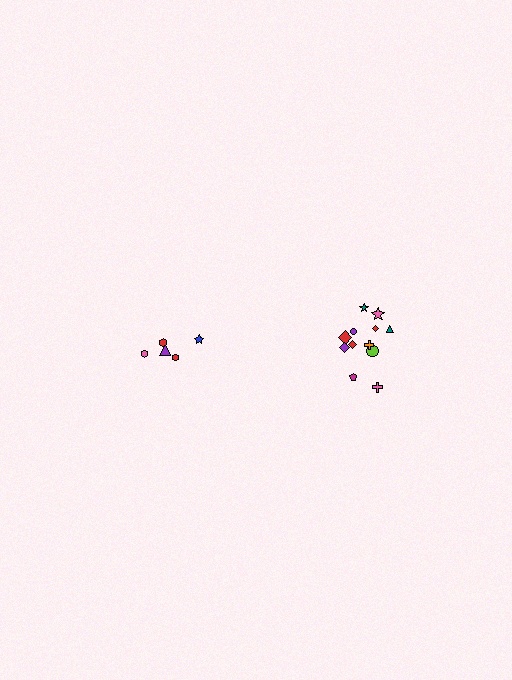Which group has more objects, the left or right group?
The right group.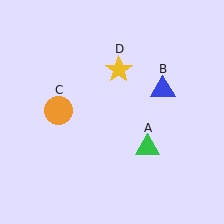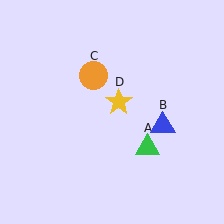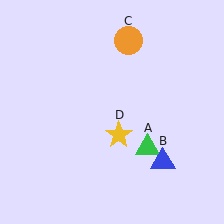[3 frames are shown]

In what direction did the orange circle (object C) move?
The orange circle (object C) moved up and to the right.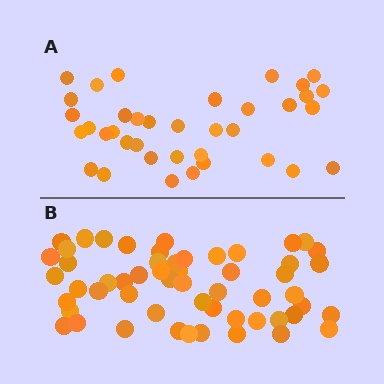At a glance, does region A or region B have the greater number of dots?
Region B (the bottom region) has more dots.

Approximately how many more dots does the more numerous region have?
Region B has approximately 20 more dots than region A.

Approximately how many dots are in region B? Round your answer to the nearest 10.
About 60 dots. (The exact count is 55, which rounds to 60.)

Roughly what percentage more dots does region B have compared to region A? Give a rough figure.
About 50% more.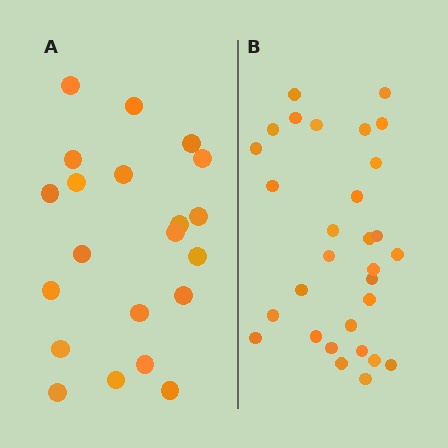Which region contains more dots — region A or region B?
Region B (the right region) has more dots.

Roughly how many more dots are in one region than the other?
Region B has roughly 8 or so more dots than region A.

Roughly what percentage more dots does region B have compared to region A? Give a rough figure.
About 45% more.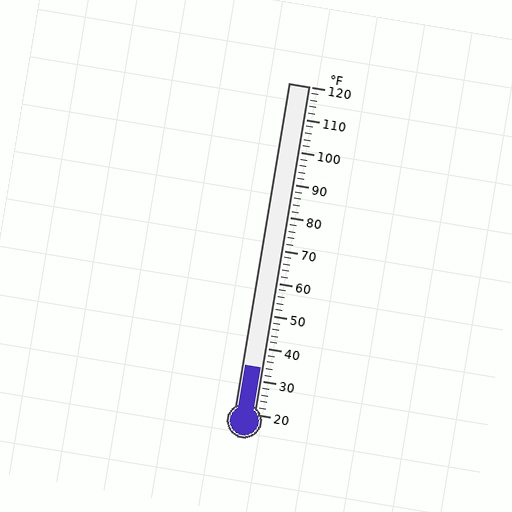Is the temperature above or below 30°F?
The temperature is above 30°F.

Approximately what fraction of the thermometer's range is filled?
The thermometer is filled to approximately 15% of its range.